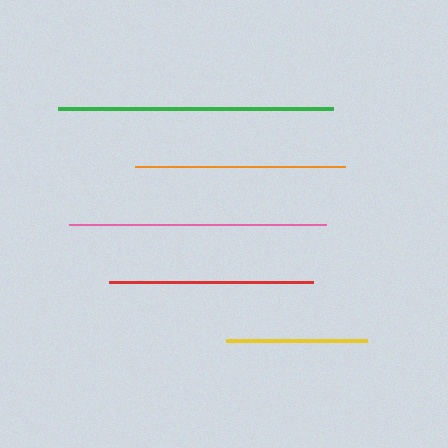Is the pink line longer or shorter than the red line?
The pink line is longer than the red line.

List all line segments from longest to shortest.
From longest to shortest: green, pink, orange, red, yellow.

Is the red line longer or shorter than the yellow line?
The red line is longer than the yellow line.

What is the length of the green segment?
The green segment is approximately 275 pixels long.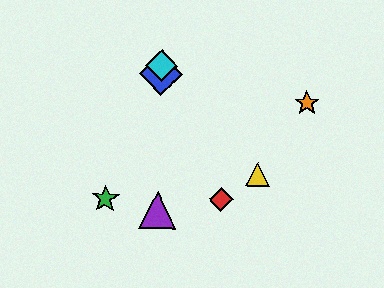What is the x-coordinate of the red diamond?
The red diamond is at x≈221.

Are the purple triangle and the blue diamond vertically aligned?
Yes, both are at x≈158.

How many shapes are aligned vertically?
3 shapes (the blue diamond, the purple triangle, the cyan diamond) are aligned vertically.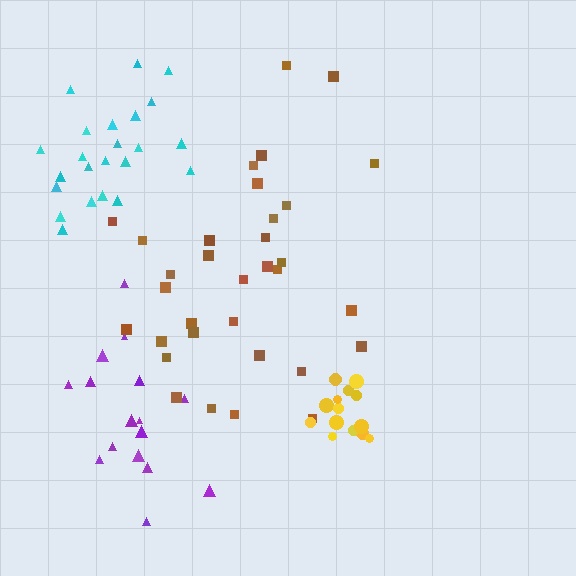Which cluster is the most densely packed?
Yellow.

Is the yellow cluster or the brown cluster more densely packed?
Yellow.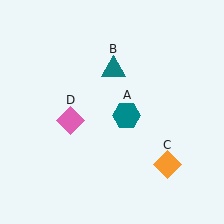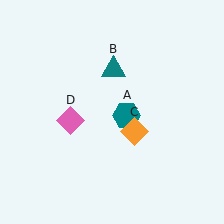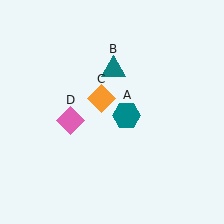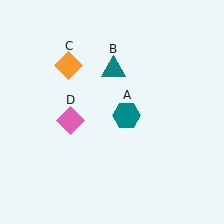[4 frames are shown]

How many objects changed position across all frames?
1 object changed position: orange diamond (object C).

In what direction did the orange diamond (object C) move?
The orange diamond (object C) moved up and to the left.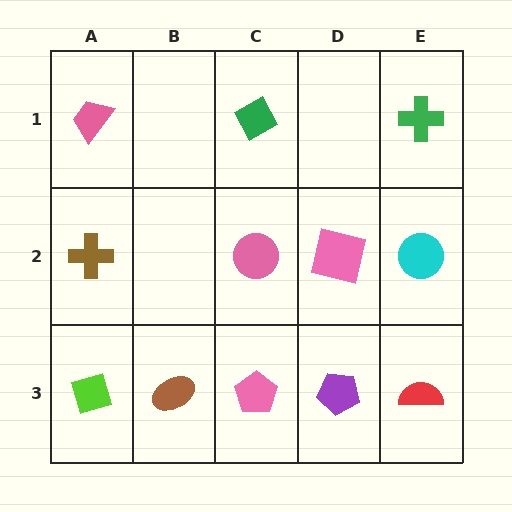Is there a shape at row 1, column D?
No, that cell is empty.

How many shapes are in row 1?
3 shapes.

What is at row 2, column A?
A brown cross.